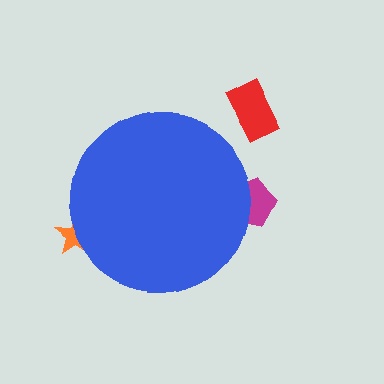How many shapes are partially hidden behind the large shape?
2 shapes are partially hidden.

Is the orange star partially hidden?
Yes, the orange star is partially hidden behind the blue circle.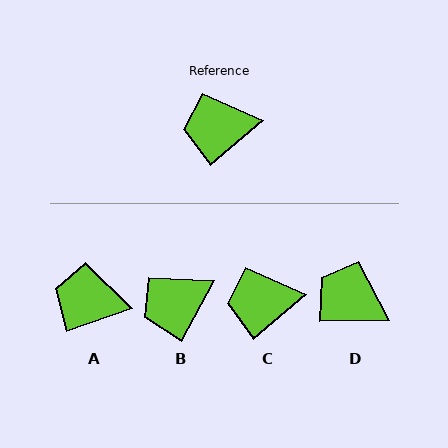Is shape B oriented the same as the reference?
No, it is off by about 22 degrees.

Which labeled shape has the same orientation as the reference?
C.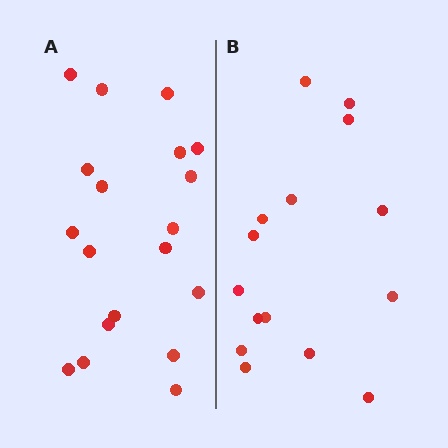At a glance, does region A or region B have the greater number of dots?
Region A (the left region) has more dots.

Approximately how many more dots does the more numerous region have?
Region A has about 4 more dots than region B.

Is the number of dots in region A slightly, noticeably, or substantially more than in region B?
Region A has noticeably more, but not dramatically so. The ratio is roughly 1.3 to 1.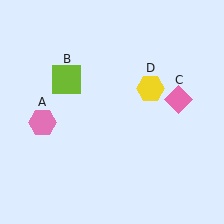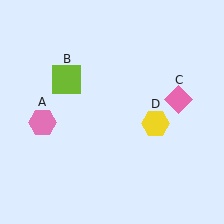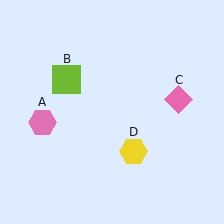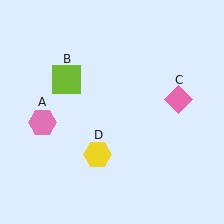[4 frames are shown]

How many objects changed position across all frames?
1 object changed position: yellow hexagon (object D).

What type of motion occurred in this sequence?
The yellow hexagon (object D) rotated clockwise around the center of the scene.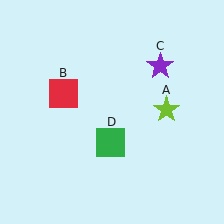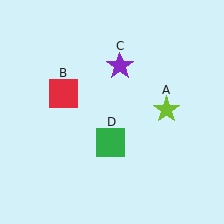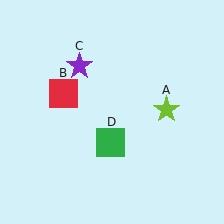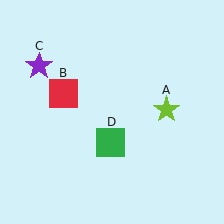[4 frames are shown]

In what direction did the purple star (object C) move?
The purple star (object C) moved left.